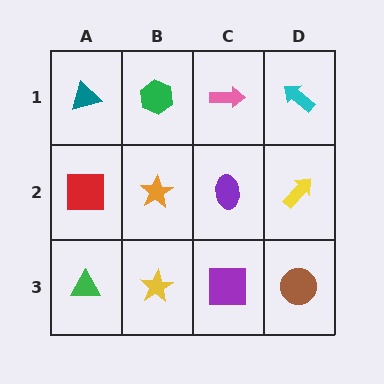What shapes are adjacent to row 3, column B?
An orange star (row 2, column B), a green triangle (row 3, column A), a purple square (row 3, column C).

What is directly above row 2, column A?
A teal triangle.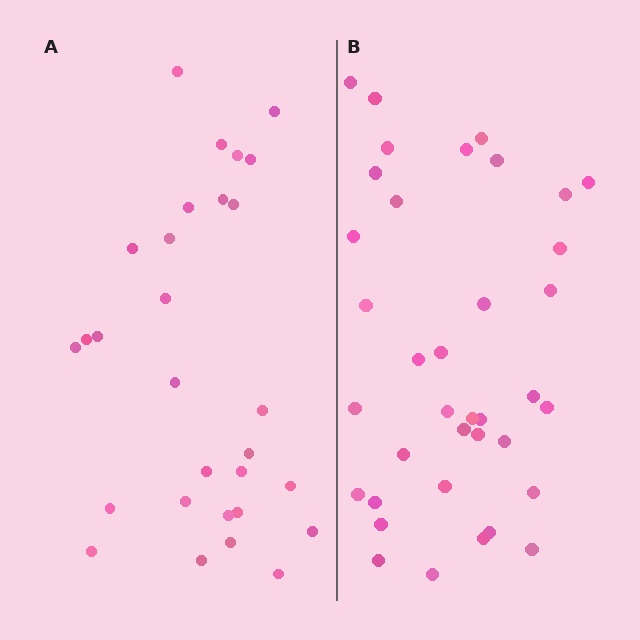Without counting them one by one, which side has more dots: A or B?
Region B (the right region) has more dots.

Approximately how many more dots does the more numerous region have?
Region B has roughly 8 or so more dots than region A.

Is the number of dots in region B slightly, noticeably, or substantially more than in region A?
Region B has noticeably more, but not dramatically so. The ratio is roughly 1.3 to 1.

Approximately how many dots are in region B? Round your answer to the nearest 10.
About 40 dots. (The exact count is 37, which rounds to 40.)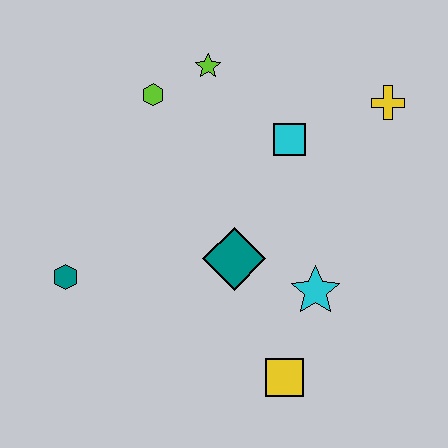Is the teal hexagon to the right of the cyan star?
No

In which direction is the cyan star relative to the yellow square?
The cyan star is above the yellow square.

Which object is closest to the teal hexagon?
The teal diamond is closest to the teal hexagon.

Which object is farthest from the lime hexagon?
The yellow square is farthest from the lime hexagon.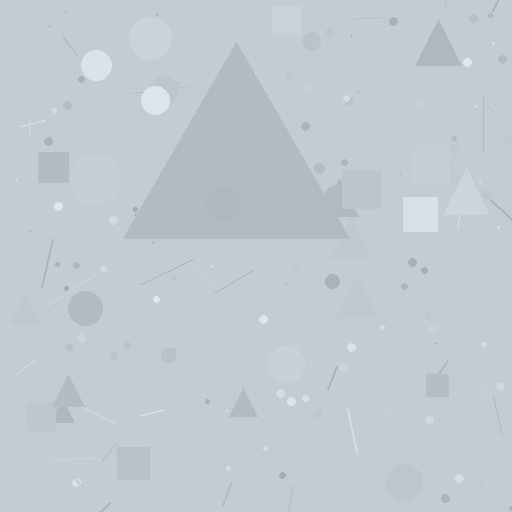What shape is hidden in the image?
A triangle is hidden in the image.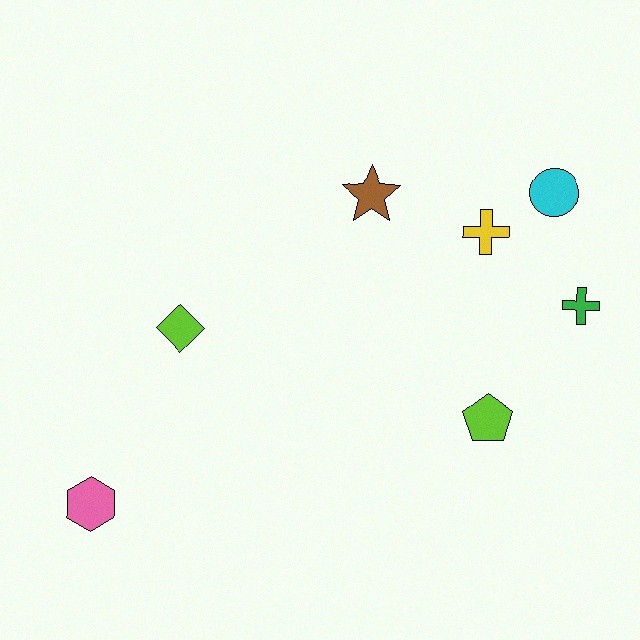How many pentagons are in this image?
There is 1 pentagon.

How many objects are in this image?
There are 7 objects.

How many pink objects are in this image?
There is 1 pink object.